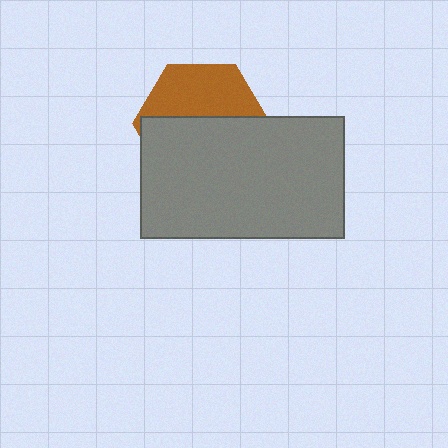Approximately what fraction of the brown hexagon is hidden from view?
Roughly 58% of the brown hexagon is hidden behind the gray rectangle.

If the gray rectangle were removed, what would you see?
You would see the complete brown hexagon.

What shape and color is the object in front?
The object in front is a gray rectangle.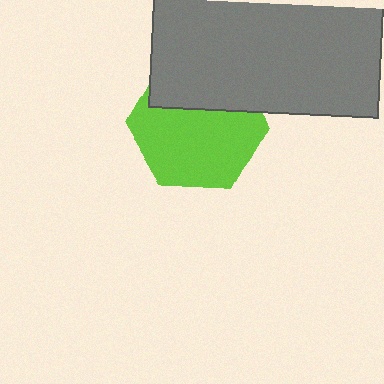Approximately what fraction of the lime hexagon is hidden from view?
Roughly 34% of the lime hexagon is hidden behind the gray rectangle.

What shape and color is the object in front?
The object in front is a gray rectangle.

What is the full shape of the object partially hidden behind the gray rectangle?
The partially hidden object is a lime hexagon.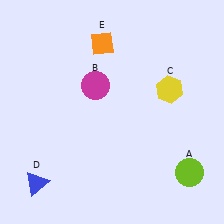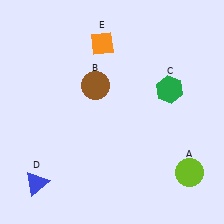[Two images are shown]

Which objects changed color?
B changed from magenta to brown. C changed from yellow to green.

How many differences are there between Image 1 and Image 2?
There are 2 differences between the two images.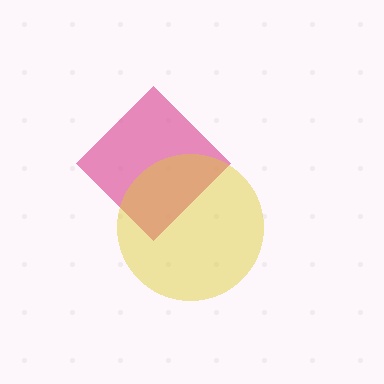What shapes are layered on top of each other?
The layered shapes are: a pink diamond, a yellow circle.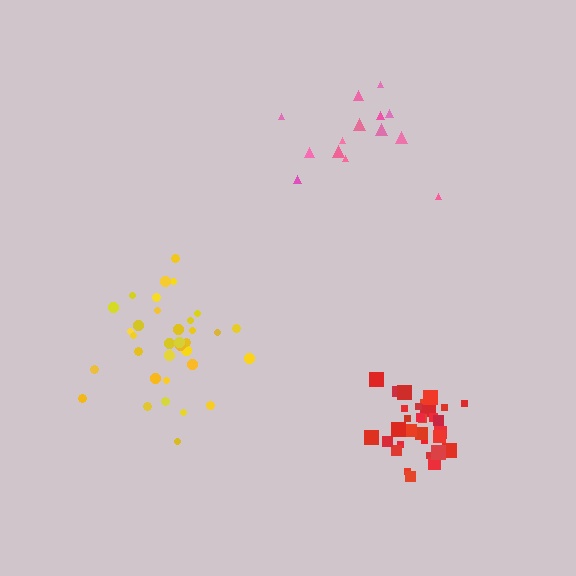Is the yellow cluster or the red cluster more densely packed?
Red.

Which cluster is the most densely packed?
Red.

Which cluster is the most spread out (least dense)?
Pink.